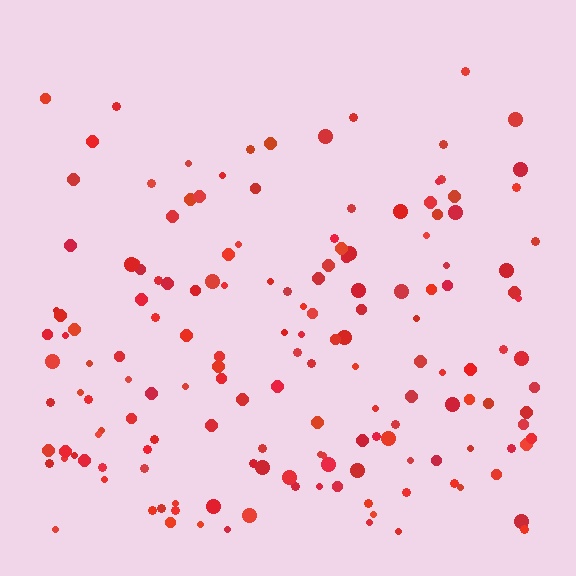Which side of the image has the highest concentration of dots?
The bottom.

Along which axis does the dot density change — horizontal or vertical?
Vertical.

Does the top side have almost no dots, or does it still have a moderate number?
Still a moderate number, just noticeably fewer than the bottom.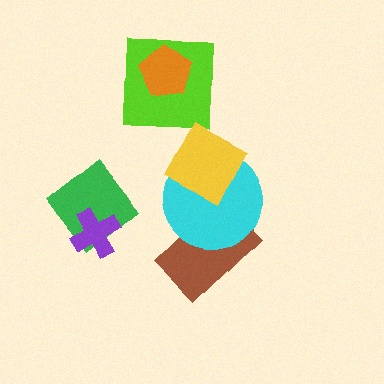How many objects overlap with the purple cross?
1 object overlaps with the purple cross.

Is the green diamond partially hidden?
Yes, it is partially covered by another shape.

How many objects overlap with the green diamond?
1 object overlaps with the green diamond.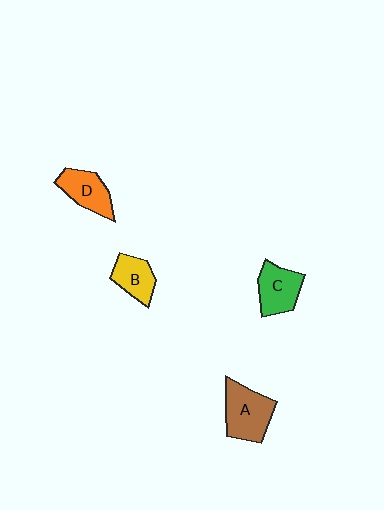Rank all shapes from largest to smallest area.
From largest to smallest: A (brown), C (green), D (orange), B (yellow).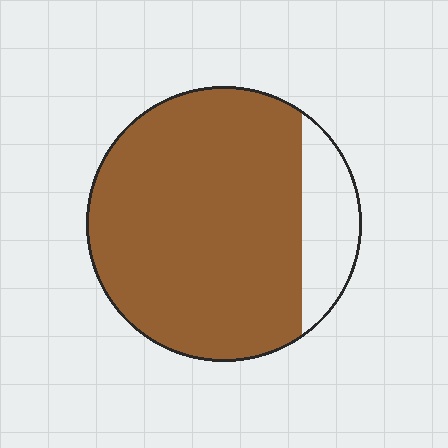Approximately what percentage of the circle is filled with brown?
Approximately 85%.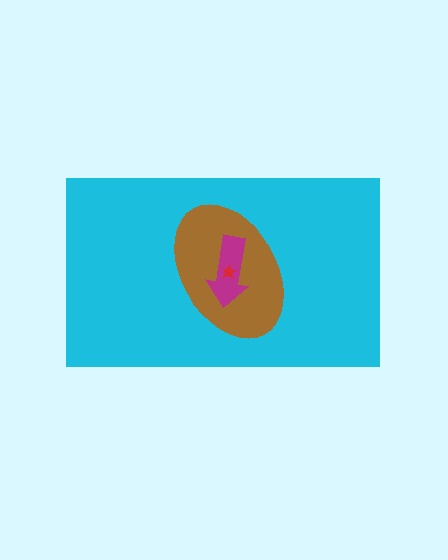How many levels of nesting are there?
4.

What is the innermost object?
The red star.